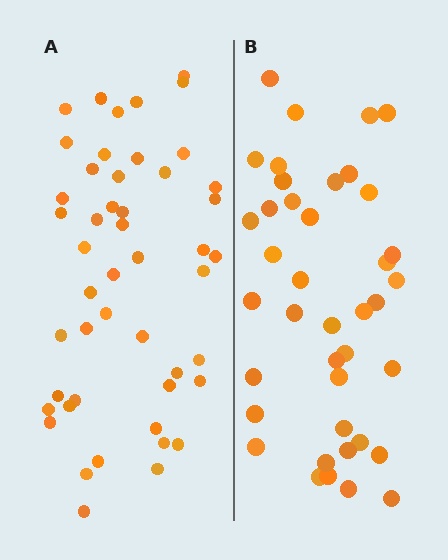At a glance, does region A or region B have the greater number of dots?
Region A (the left region) has more dots.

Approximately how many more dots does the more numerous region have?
Region A has roughly 8 or so more dots than region B.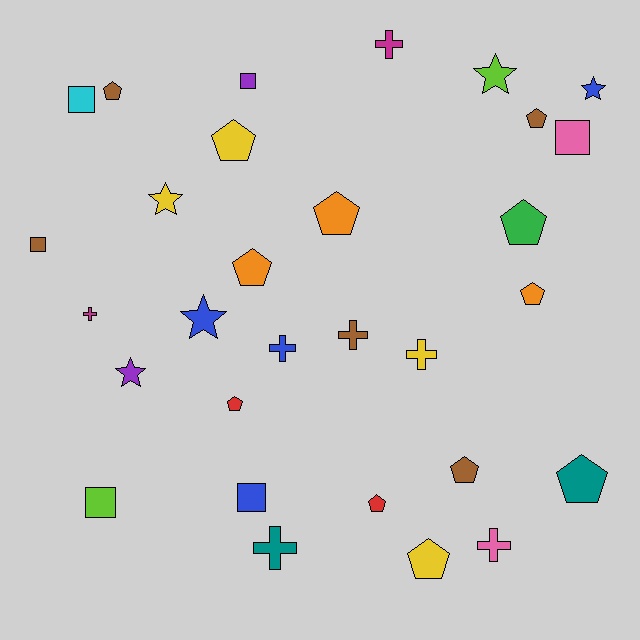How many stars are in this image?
There are 5 stars.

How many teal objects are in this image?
There are 2 teal objects.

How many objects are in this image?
There are 30 objects.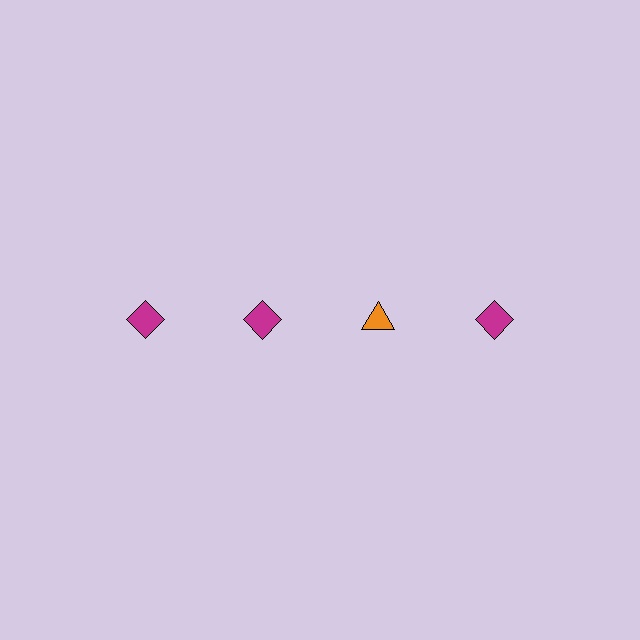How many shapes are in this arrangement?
There are 4 shapes arranged in a grid pattern.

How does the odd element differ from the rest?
It differs in both color (orange instead of magenta) and shape (triangle instead of diamond).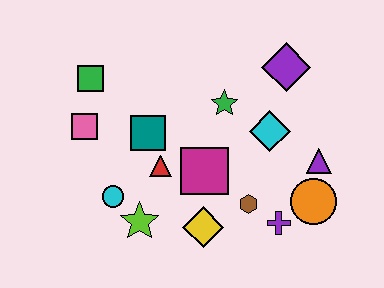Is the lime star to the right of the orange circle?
No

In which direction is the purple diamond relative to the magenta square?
The purple diamond is above the magenta square.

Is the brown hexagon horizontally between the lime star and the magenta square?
No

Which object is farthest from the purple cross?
The green square is farthest from the purple cross.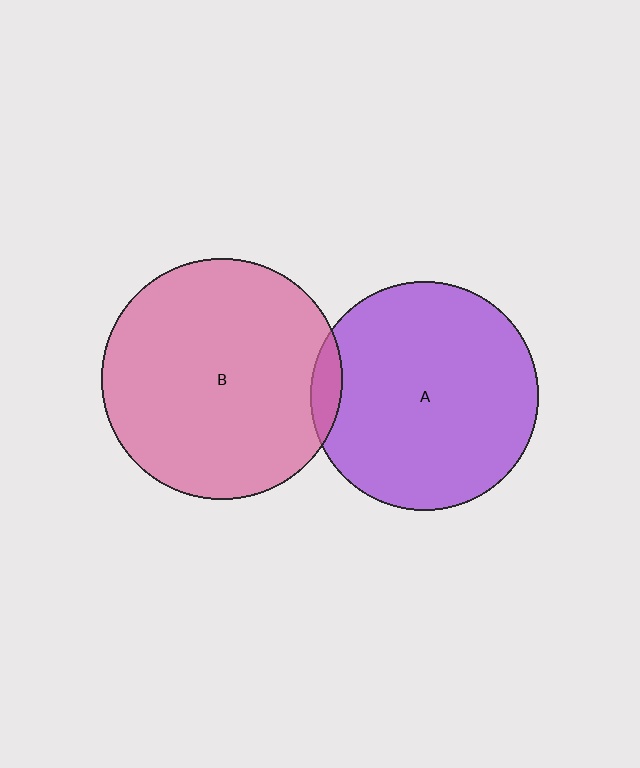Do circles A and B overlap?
Yes.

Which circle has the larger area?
Circle B (pink).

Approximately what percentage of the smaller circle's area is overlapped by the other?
Approximately 5%.